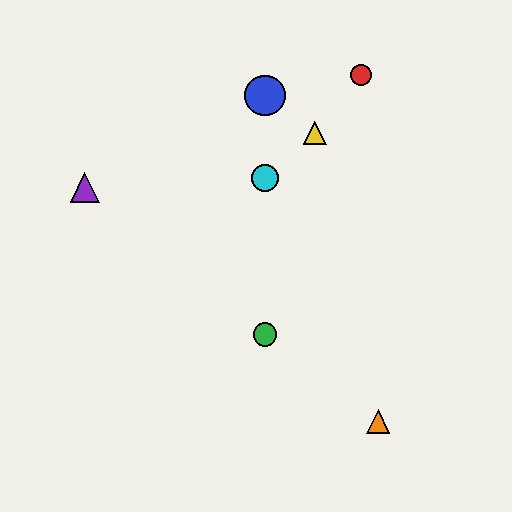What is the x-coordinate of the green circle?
The green circle is at x≈265.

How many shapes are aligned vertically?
3 shapes (the blue circle, the green circle, the cyan circle) are aligned vertically.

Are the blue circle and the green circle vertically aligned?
Yes, both are at x≈265.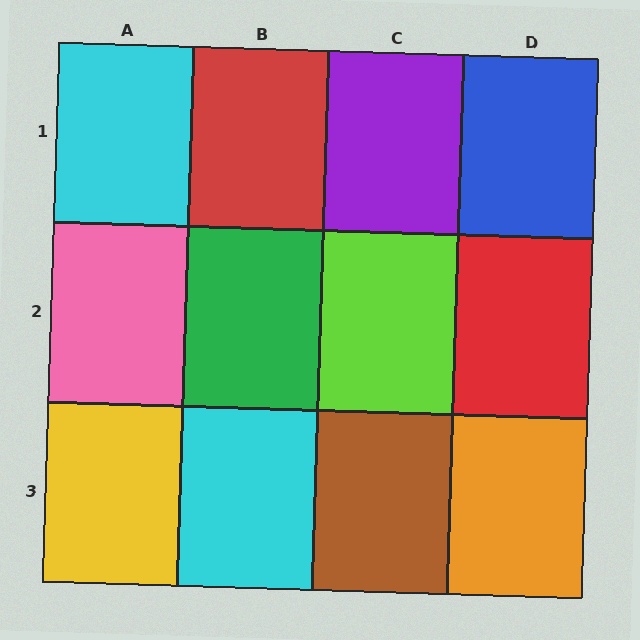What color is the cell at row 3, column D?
Orange.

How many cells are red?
2 cells are red.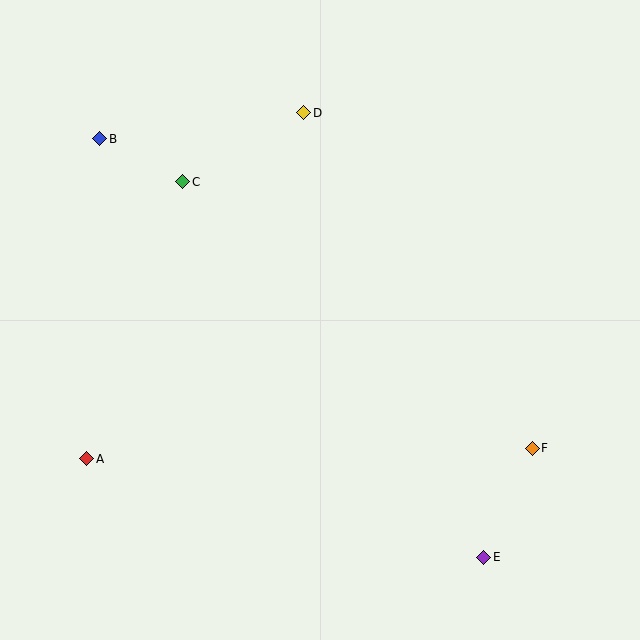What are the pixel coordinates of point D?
Point D is at (304, 113).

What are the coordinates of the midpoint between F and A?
The midpoint between F and A is at (309, 453).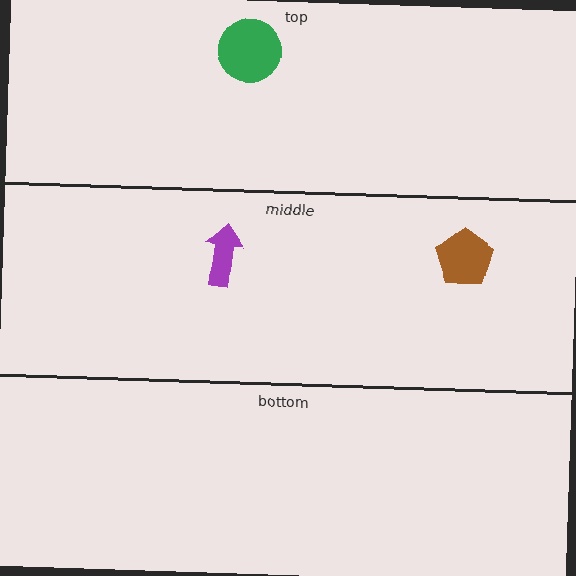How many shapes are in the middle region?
2.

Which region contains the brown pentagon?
The middle region.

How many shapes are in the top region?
1.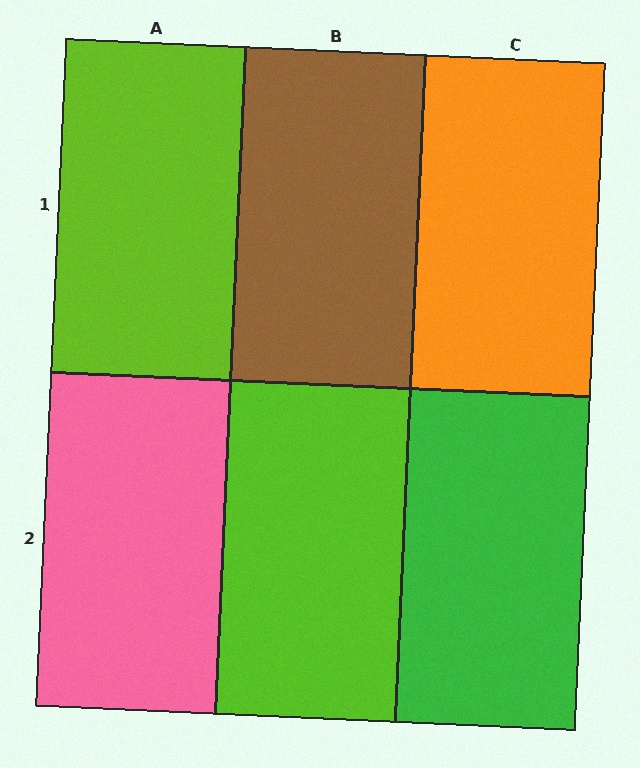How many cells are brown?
1 cell is brown.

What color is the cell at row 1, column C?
Orange.